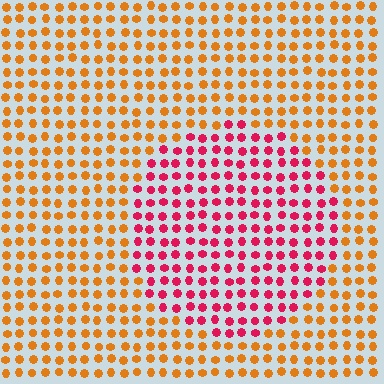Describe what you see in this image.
The image is filled with small orange elements in a uniform arrangement. A circle-shaped region is visible where the elements are tinted to a slightly different hue, forming a subtle color boundary.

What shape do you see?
I see a circle.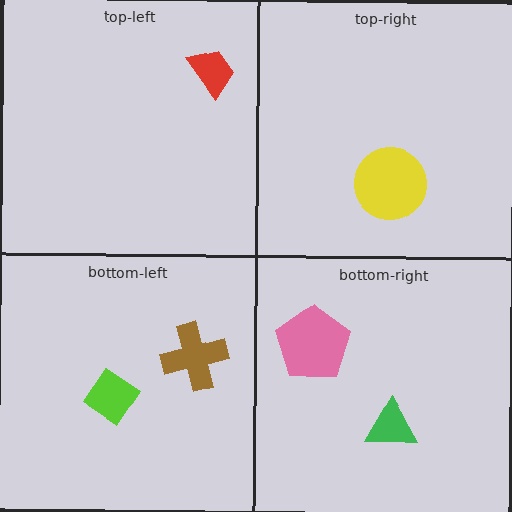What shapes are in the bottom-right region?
The green triangle, the pink pentagon.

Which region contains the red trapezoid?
The top-left region.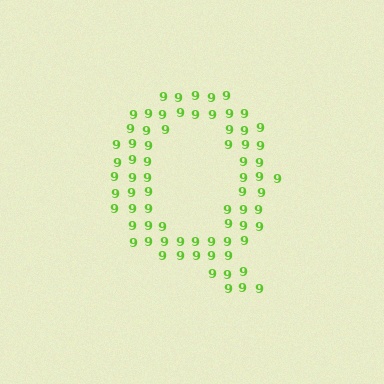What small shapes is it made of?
It is made of small digit 9's.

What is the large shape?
The large shape is the letter Q.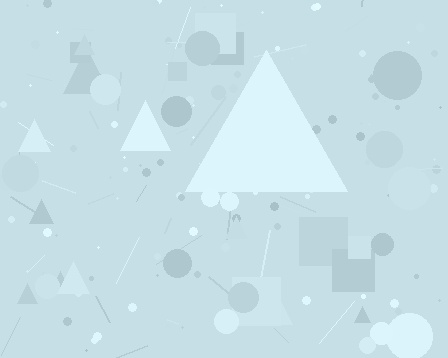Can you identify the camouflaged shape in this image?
The camouflaged shape is a triangle.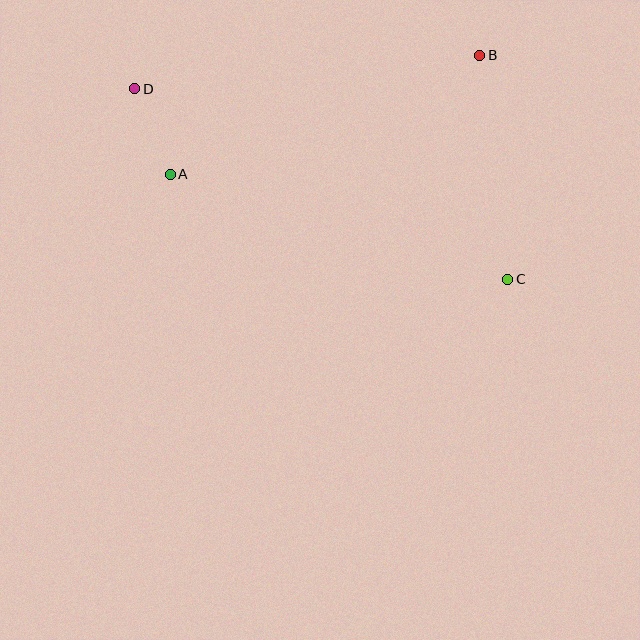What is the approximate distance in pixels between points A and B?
The distance between A and B is approximately 332 pixels.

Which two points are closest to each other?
Points A and D are closest to each other.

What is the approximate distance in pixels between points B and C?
The distance between B and C is approximately 226 pixels.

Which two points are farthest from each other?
Points C and D are farthest from each other.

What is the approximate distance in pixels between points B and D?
The distance between B and D is approximately 347 pixels.